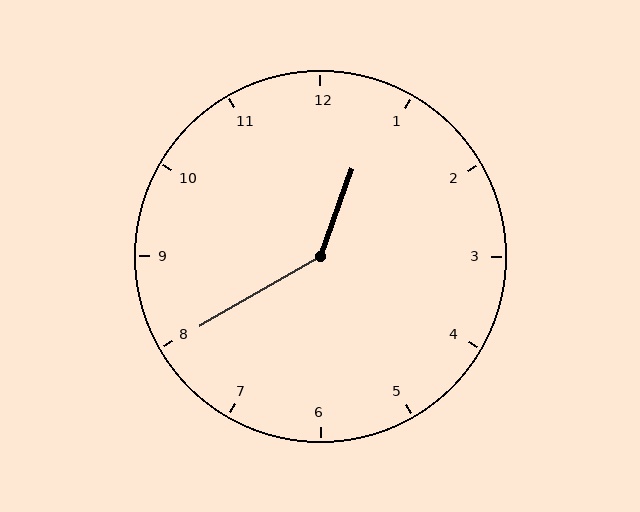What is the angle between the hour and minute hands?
Approximately 140 degrees.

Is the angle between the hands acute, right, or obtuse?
It is obtuse.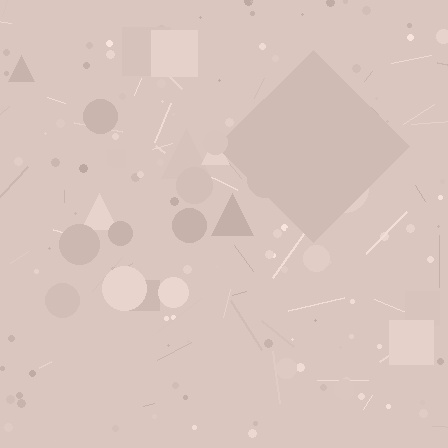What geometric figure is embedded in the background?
A diamond is embedded in the background.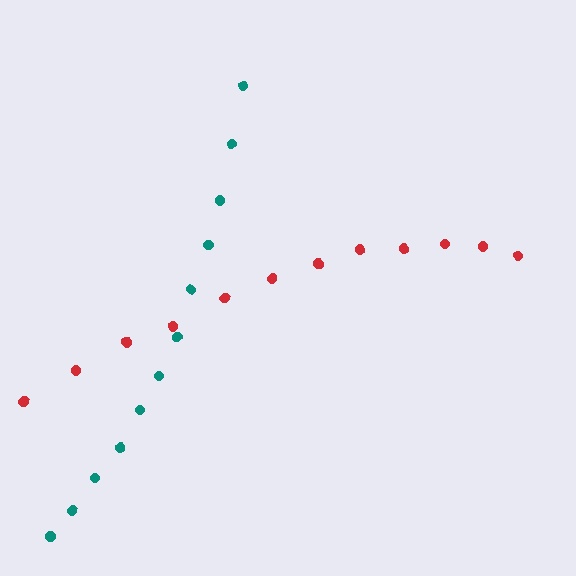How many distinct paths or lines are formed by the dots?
There are 2 distinct paths.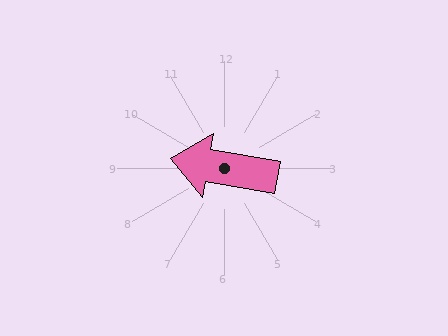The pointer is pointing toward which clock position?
Roughly 9 o'clock.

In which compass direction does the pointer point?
West.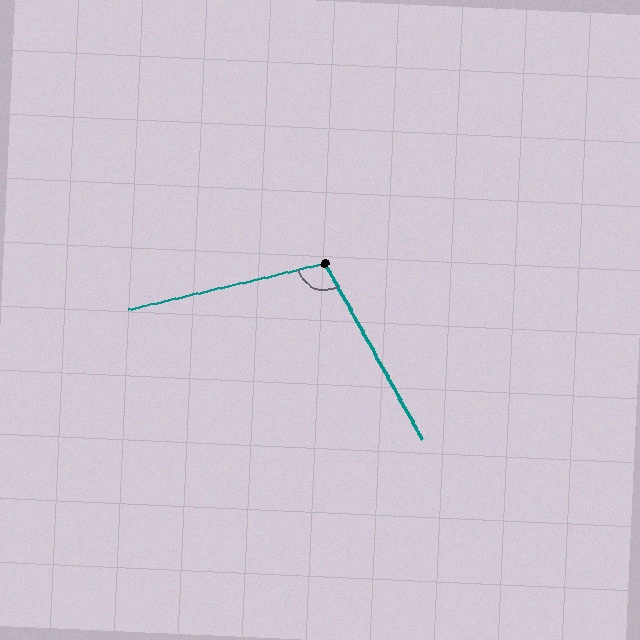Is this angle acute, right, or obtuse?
It is obtuse.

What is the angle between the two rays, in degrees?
Approximately 106 degrees.